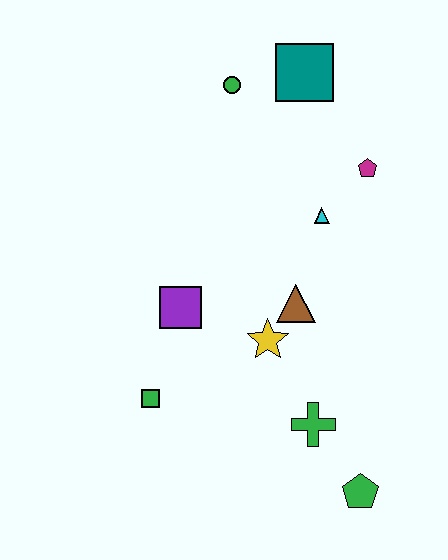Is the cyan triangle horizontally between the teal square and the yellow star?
No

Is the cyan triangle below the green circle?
Yes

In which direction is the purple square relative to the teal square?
The purple square is below the teal square.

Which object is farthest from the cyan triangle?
The green pentagon is farthest from the cyan triangle.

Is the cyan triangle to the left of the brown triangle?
No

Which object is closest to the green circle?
The teal square is closest to the green circle.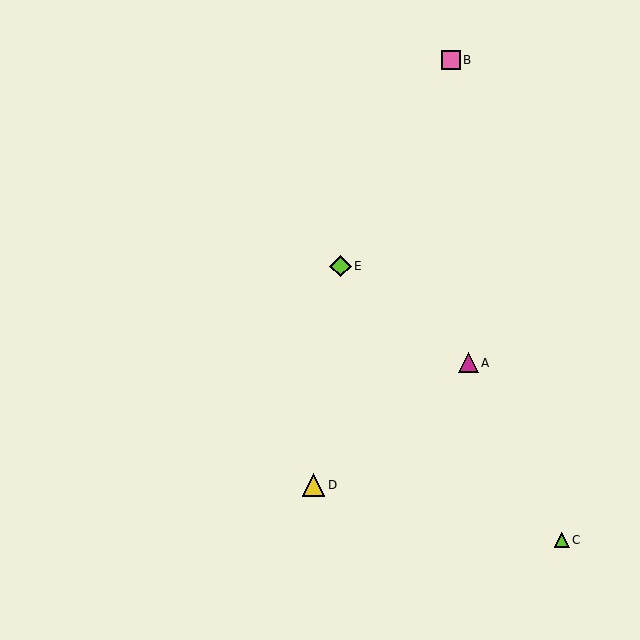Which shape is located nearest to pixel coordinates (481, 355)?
The magenta triangle (labeled A) at (468, 363) is nearest to that location.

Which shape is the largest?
The yellow triangle (labeled D) is the largest.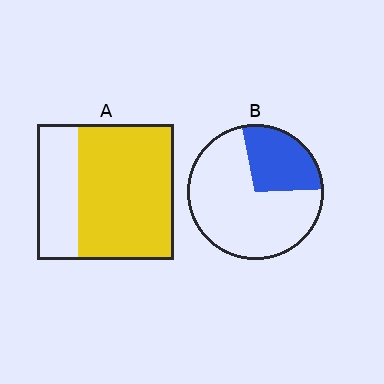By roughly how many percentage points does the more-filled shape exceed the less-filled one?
By roughly 40 percentage points (A over B).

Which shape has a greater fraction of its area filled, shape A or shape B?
Shape A.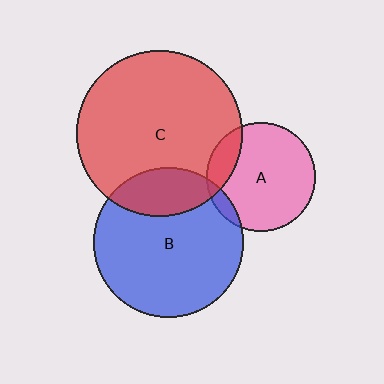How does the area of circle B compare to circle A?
Approximately 1.9 times.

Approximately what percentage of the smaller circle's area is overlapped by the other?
Approximately 15%.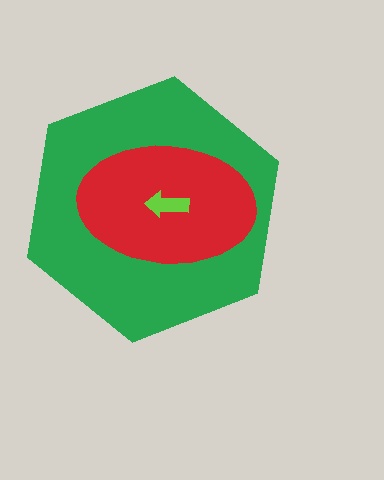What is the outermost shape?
The green hexagon.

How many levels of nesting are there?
3.